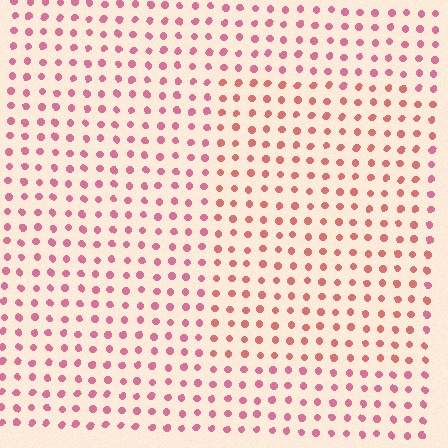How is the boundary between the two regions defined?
The boundary is defined purely by a slight shift in hue (about 25 degrees). Spacing, size, and orientation are identical on both sides.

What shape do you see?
I see a rectangle.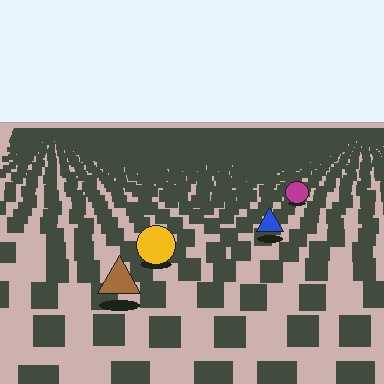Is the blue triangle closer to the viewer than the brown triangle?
No. The brown triangle is closer — you can tell from the texture gradient: the ground texture is coarser near it.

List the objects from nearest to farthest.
From nearest to farthest: the brown triangle, the yellow circle, the blue triangle, the magenta circle.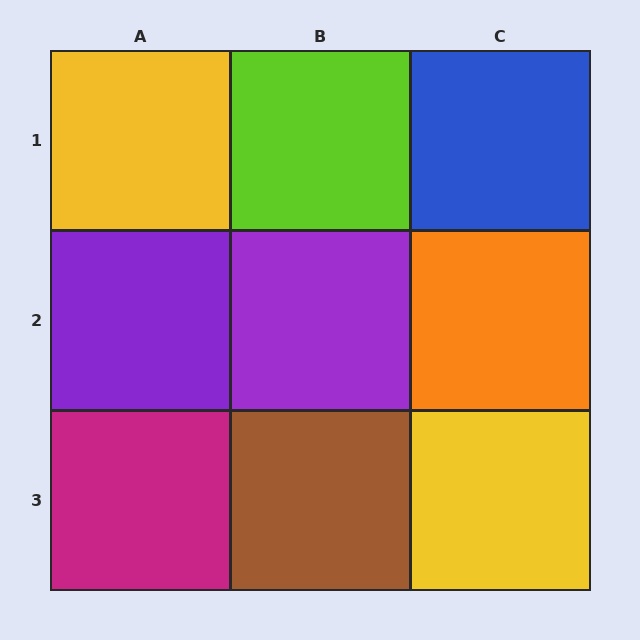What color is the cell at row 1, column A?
Yellow.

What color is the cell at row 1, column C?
Blue.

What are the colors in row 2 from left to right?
Purple, purple, orange.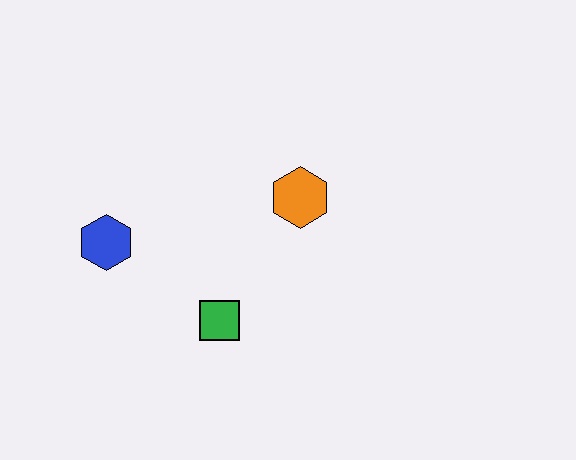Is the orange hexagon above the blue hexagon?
Yes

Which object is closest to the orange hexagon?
The green square is closest to the orange hexagon.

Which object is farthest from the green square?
The orange hexagon is farthest from the green square.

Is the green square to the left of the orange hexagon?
Yes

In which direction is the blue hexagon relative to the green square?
The blue hexagon is to the left of the green square.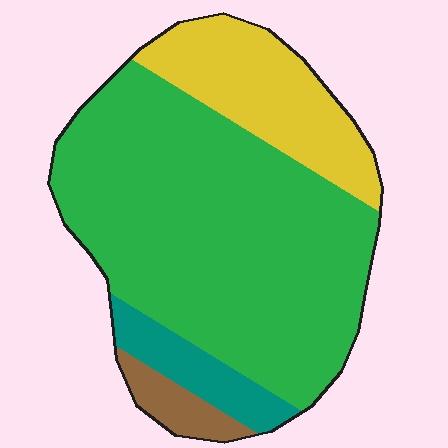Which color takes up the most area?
Green, at roughly 65%.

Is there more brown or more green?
Green.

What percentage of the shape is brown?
Brown covers 5% of the shape.